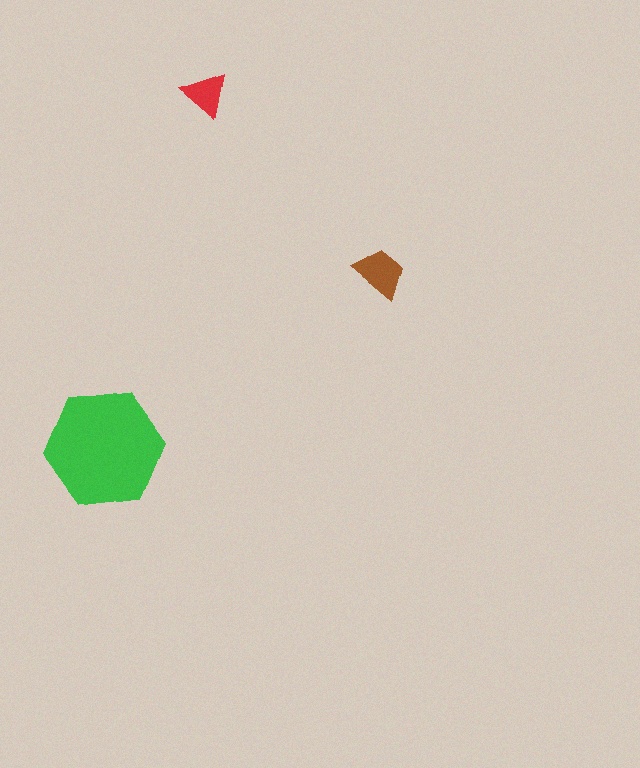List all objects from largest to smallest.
The green hexagon, the brown trapezoid, the red triangle.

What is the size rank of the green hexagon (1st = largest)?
1st.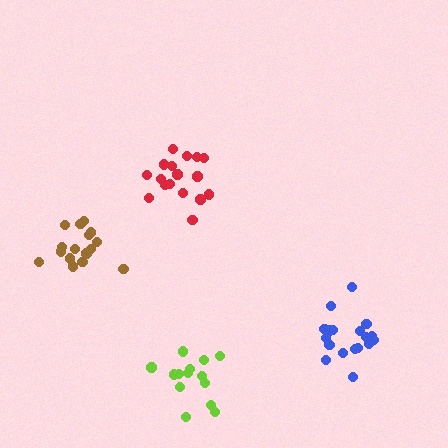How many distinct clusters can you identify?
There are 4 distinct clusters.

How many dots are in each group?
Group 1: 18 dots, Group 2: 14 dots, Group 3: 17 dots, Group 4: 16 dots (65 total).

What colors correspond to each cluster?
The clusters are colored: blue, lime, red, brown.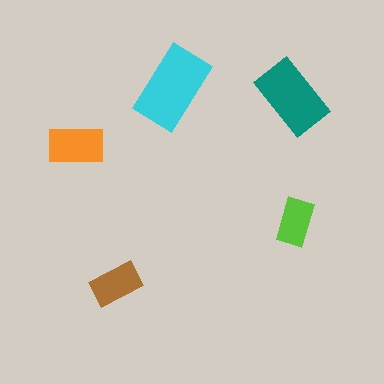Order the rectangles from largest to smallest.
the cyan one, the teal one, the orange one, the brown one, the lime one.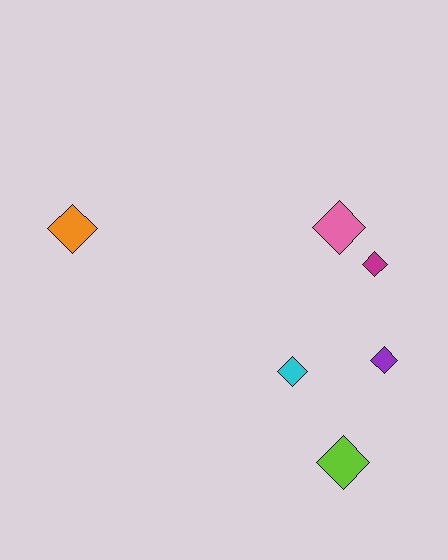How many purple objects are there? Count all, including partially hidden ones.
There is 1 purple object.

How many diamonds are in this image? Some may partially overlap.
There are 6 diamonds.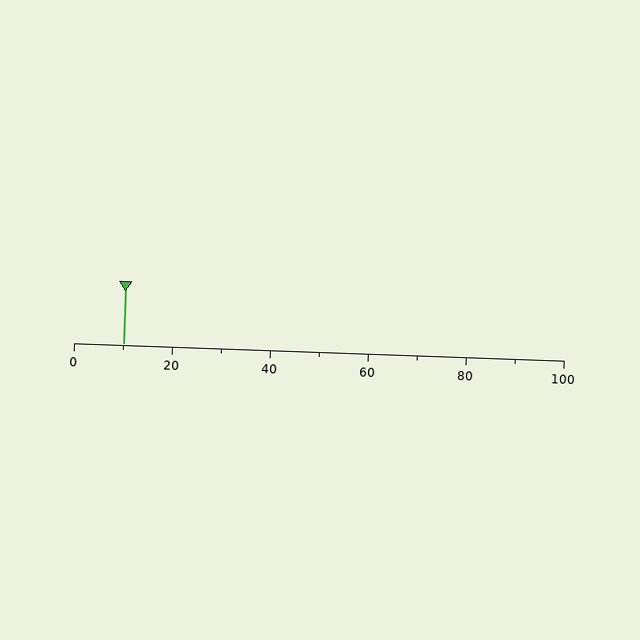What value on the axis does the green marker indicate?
The marker indicates approximately 10.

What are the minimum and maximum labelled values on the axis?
The axis runs from 0 to 100.